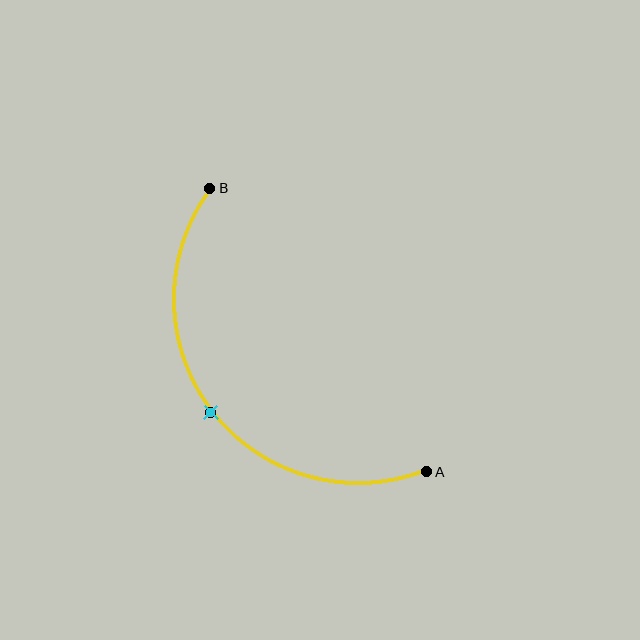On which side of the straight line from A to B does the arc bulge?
The arc bulges below and to the left of the straight line connecting A and B.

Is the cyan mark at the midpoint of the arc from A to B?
Yes. The cyan mark lies on the arc at equal arc-length from both A and B — it is the arc midpoint.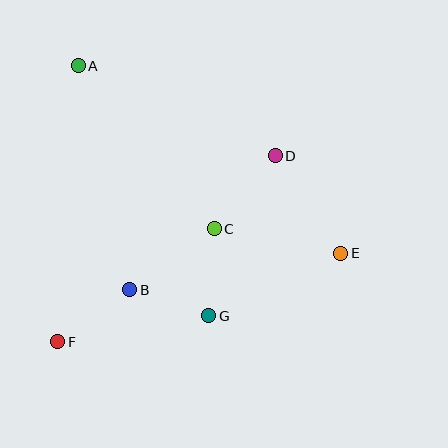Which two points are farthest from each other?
Points A and E are farthest from each other.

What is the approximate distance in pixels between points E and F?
The distance between E and F is approximately 297 pixels.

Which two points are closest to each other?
Points B and G are closest to each other.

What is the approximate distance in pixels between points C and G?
The distance between C and G is approximately 87 pixels.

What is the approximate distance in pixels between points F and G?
The distance between F and G is approximately 153 pixels.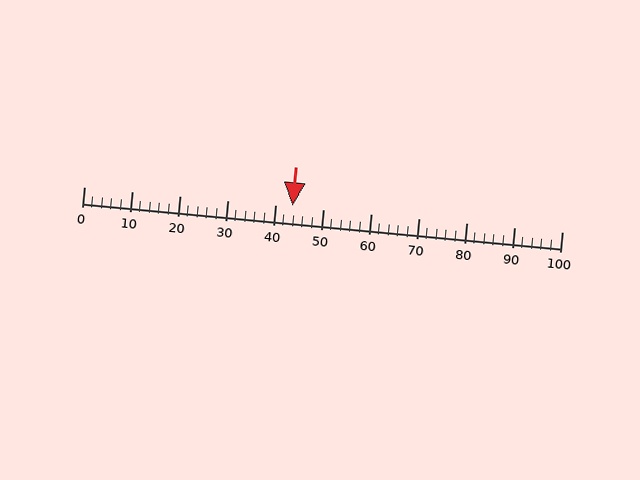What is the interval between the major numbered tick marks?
The major tick marks are spaced 10 units apart.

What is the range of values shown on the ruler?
The ruler shows values from 0 to 100.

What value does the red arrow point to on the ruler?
The red arrow points to approximately 44.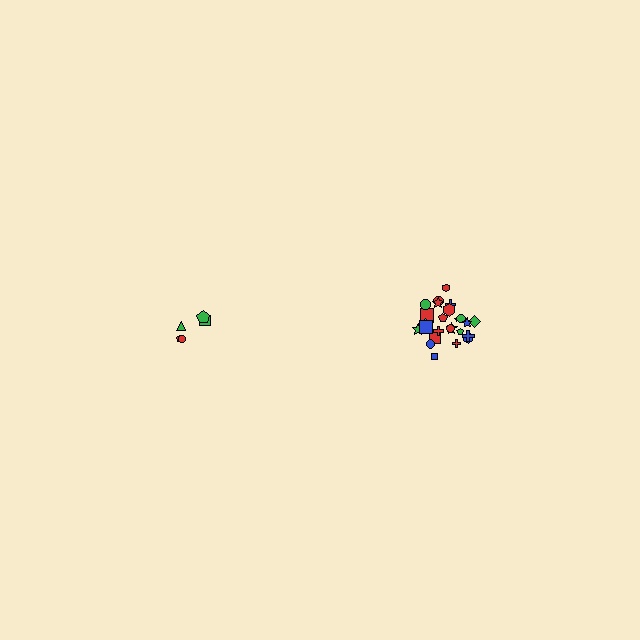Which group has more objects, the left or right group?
The right group.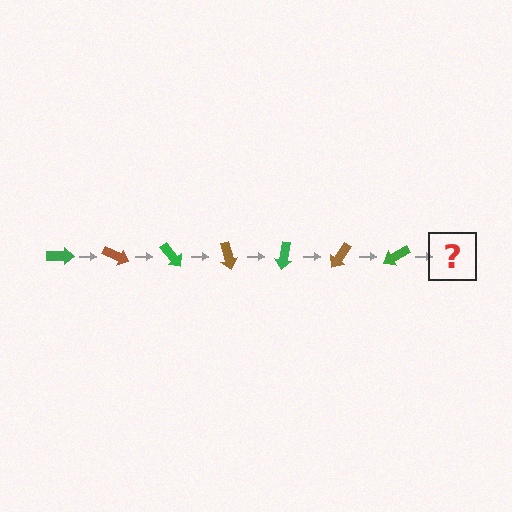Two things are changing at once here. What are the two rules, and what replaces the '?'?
The two rules are that it rotates 25 degrees each step and the color cycles through green and brown. The '?' should be a brown arrow, rotated 175 degrees from the start.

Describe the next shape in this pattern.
It should be a brown arrow, rotated 175 degrees from the start.